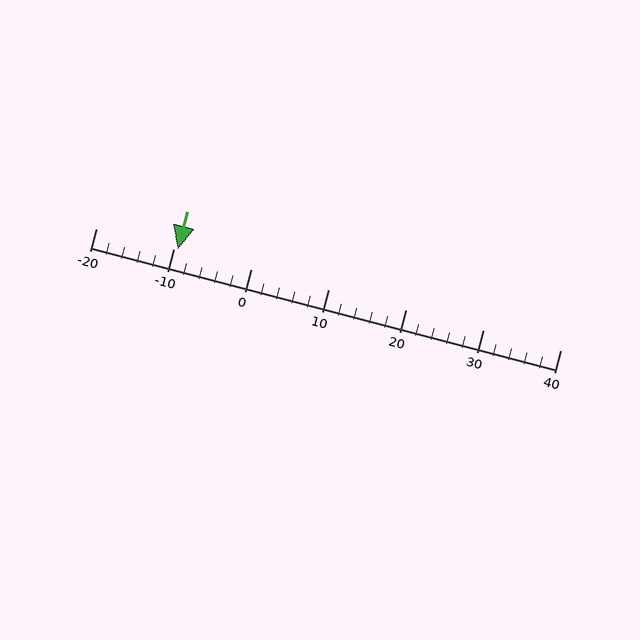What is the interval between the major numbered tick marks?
The major tick marks are spaced 10 units apart.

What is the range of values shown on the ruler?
The ruler shows values from -20 to 40.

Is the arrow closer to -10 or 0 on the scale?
The arrow is closer to -10.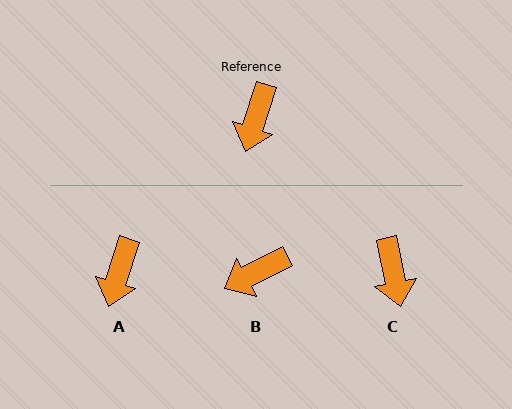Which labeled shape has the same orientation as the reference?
A.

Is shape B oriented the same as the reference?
No, it is off by about 45 degrees.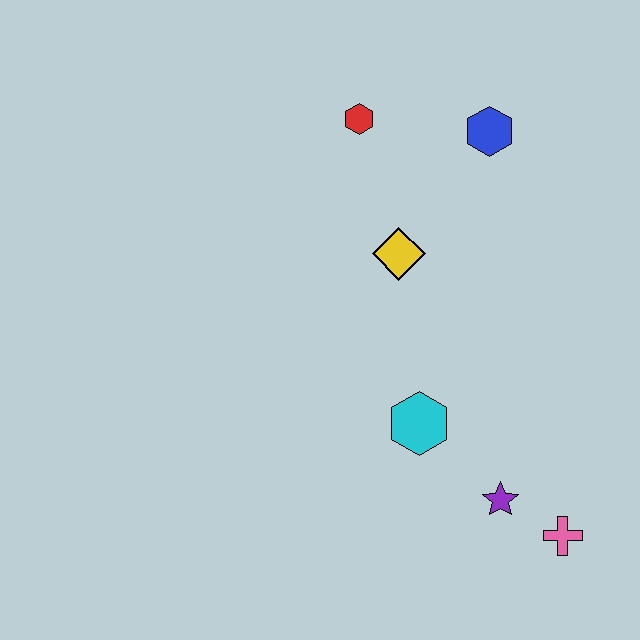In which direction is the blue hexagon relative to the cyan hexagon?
The blue hexagon is above the cyan hexagon.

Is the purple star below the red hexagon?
Yes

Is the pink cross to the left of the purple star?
No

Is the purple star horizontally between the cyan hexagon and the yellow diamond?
No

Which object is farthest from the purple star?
The red hexagon is farthest from the purple star.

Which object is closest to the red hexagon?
The blue hexagon is closest to the red hexagon.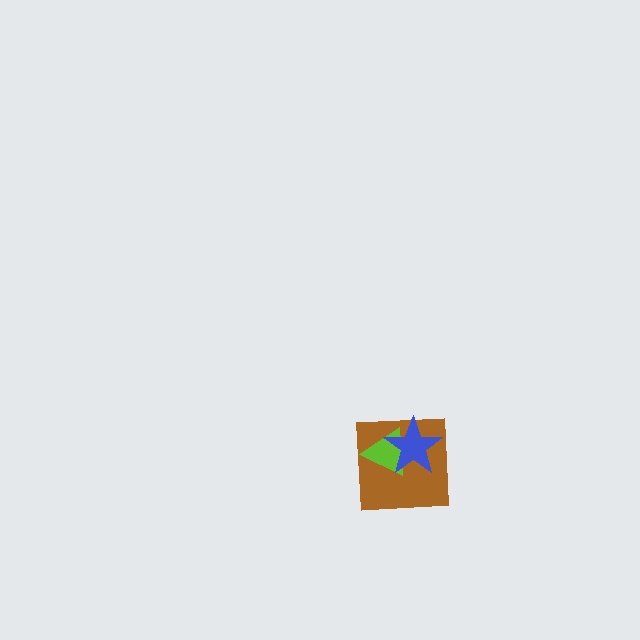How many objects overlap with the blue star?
2 objects overlap with the blue star.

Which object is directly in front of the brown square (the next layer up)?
The lime triangle is directly in front of the brown square.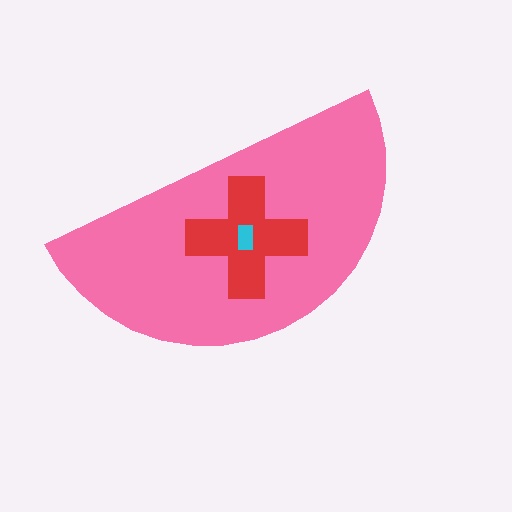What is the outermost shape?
The pink semicircle.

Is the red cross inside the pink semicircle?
Yes.